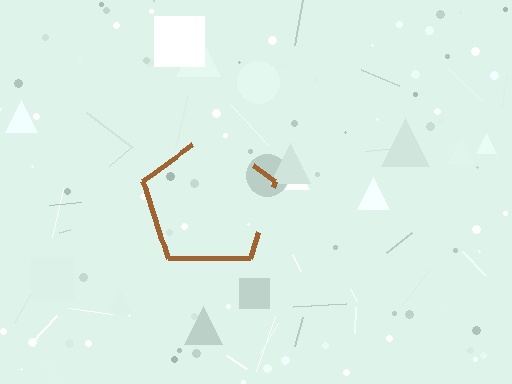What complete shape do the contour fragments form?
The contour fragments form a pentagon.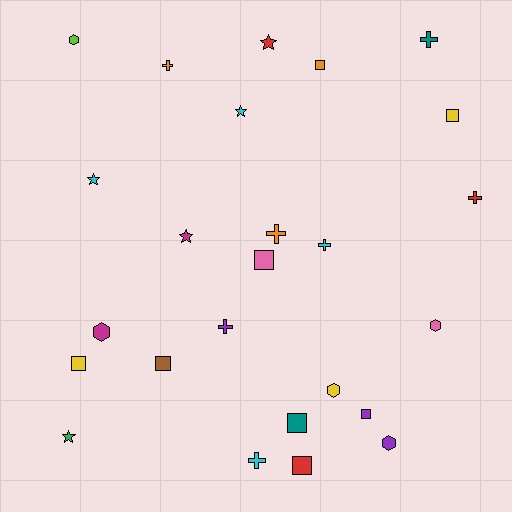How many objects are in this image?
There are 25 objects.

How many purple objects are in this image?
There are 3 purple objects.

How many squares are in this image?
There are 8 squares.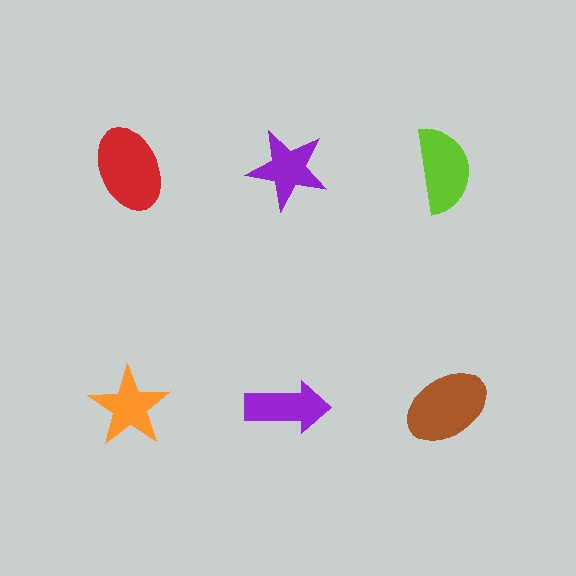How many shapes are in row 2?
3 shapes.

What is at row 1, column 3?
A lime semicircle.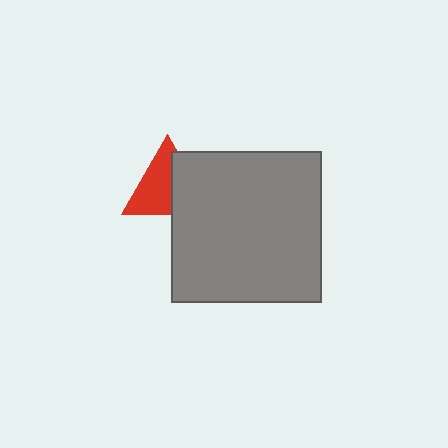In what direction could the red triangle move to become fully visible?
The red triangle could move left. That would shift it out from behind the gray square entirely.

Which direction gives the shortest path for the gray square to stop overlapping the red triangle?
Moving right gives the shortest separation.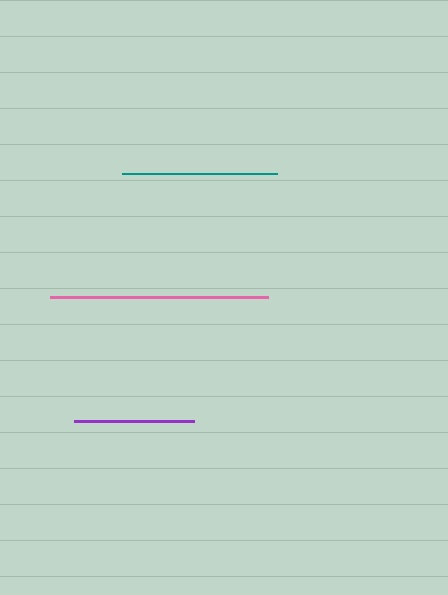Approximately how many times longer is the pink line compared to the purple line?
The pink line is approximately 1.8 times the length of the purple line.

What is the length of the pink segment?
The pink segment is approximately 218 pixels long.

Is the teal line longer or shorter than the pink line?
The pink line is longer than the teal line.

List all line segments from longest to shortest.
From longest to shortest: pink, teal, purple.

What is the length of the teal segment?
The teal segment is approximately 155 pixels long.